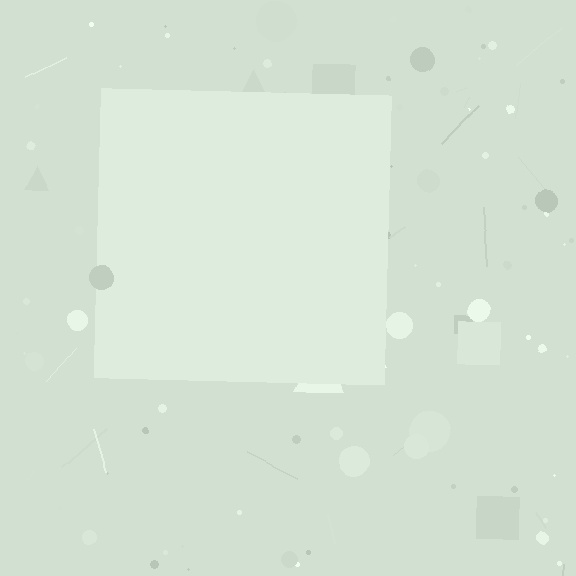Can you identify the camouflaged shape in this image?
The camouflaged shape is a square.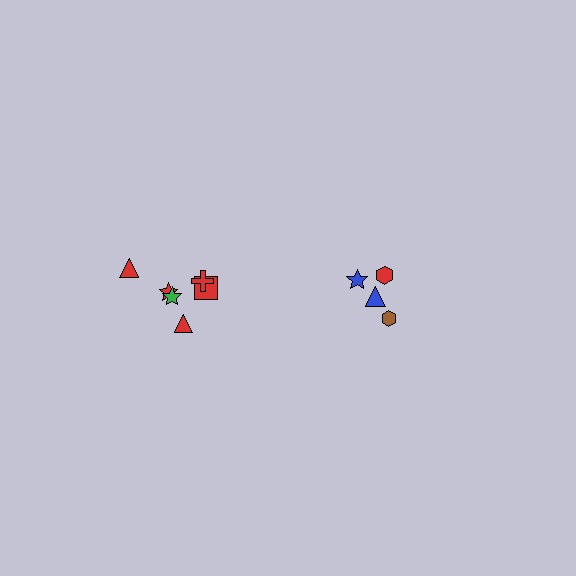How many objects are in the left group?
There are 6 objects.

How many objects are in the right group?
There are 4 objects.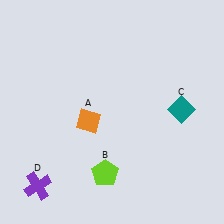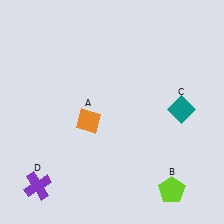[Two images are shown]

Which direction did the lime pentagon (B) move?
The lime pentagon (B) moved right.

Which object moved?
The lime pentagon (B) moved right.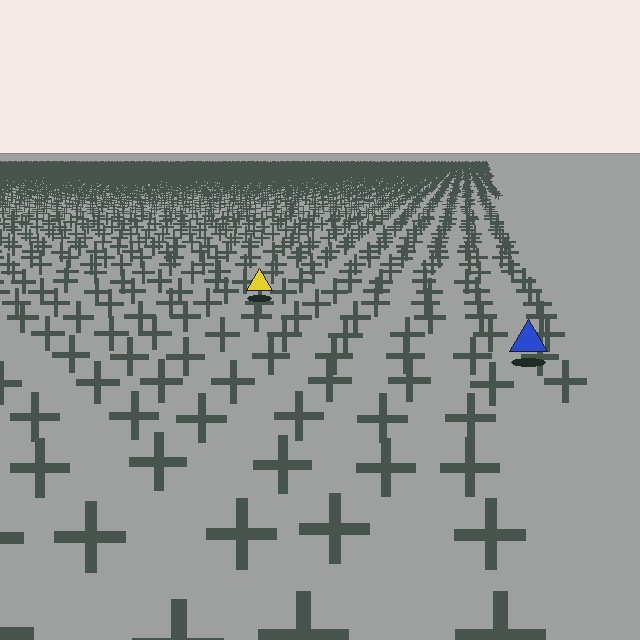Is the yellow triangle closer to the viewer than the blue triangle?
No. The blue triangle is closer — you can tell from the texture gradient: the ground texture is coarser near it.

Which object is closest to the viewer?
The blue triangle is closest. The texture marks near it are larger and more spread out.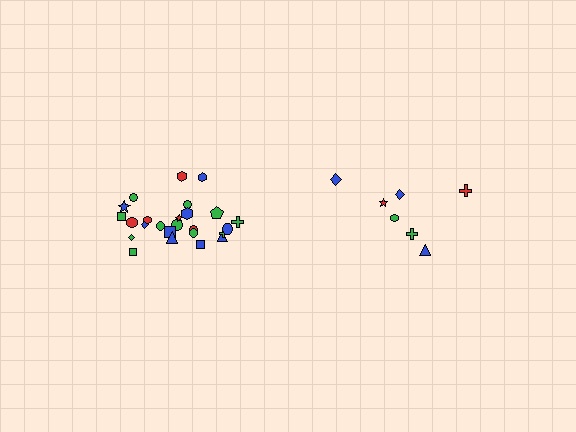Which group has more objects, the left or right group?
The left group.